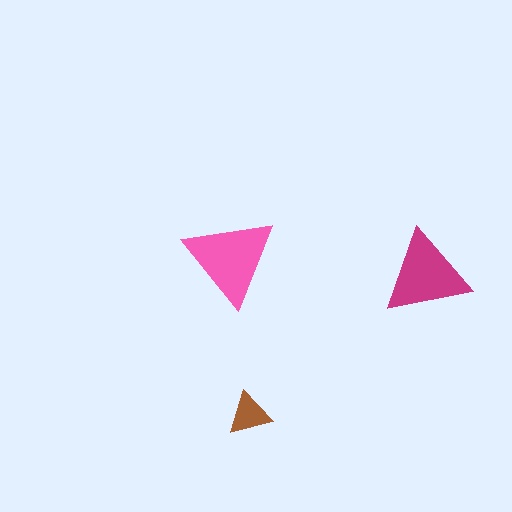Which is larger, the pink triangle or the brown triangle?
The pink one.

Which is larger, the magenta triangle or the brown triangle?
The magenta one.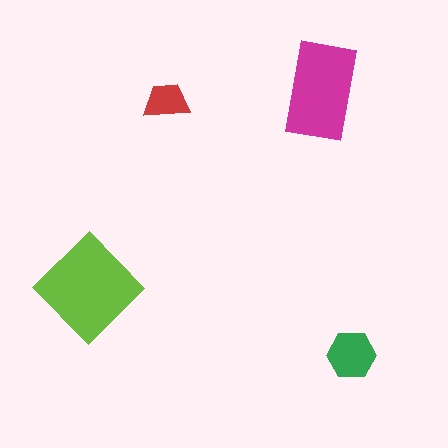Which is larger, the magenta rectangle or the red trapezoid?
The magenta rectangle.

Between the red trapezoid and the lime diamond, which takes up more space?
The lime diamond.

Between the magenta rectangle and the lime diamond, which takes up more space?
The lime diamond.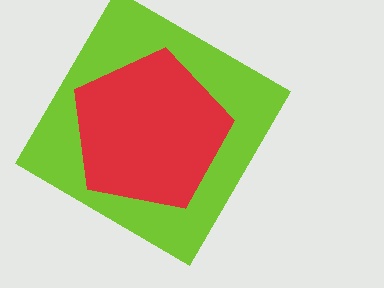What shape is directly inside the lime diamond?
The red pentagon.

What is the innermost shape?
The red pentagon.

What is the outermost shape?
The lime diamond.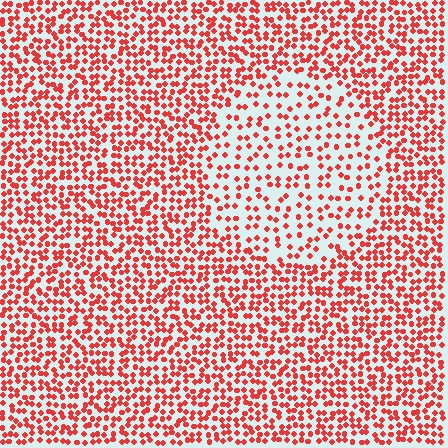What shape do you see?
I see a circle.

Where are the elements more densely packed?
The elements are more densely packed outside the circle boundary.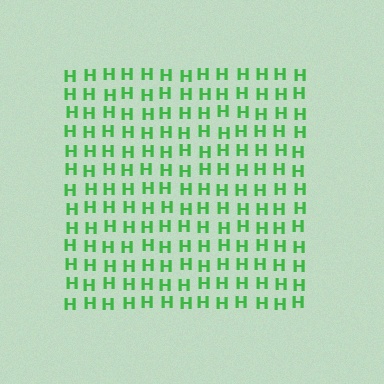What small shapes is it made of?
It is made of small letter H's.